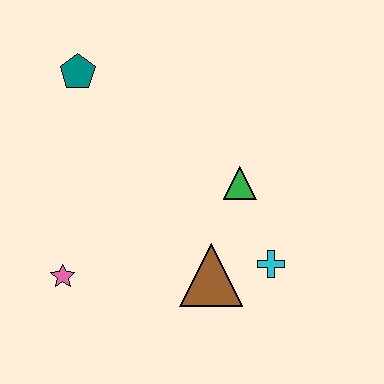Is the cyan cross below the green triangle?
Yes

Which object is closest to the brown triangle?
The cyan cross is closest to the brown triangle.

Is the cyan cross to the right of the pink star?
Yes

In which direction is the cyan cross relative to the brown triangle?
The cyan cross is to the right of the brown triangle.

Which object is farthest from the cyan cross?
The teal pentagon is farthest from the cyan cross.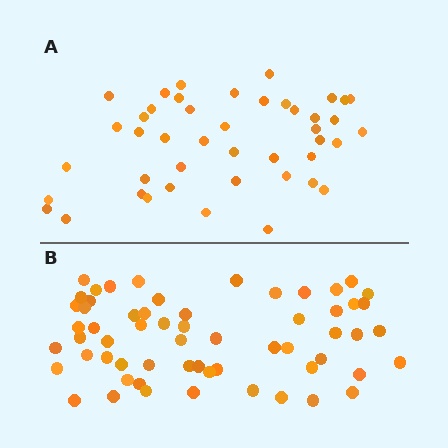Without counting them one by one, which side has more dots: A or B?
Region B (the bottom region) has more dots.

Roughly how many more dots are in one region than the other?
Region B has approximately 15 more dots than region A.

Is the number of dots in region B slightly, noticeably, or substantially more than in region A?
Region B has noticeably more, but not dramatically so. The ratio is roughly 1.4 to 1.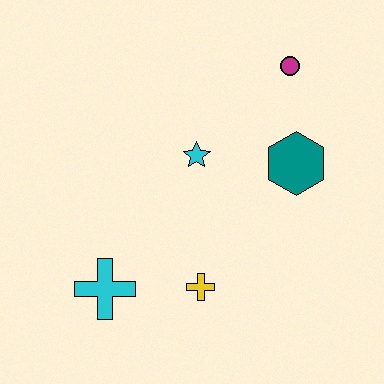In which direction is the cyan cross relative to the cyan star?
The cyan cross is below the cyan star.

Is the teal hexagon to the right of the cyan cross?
Yes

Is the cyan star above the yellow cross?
Yes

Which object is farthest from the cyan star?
The cyan cross is farthest from the cyan star.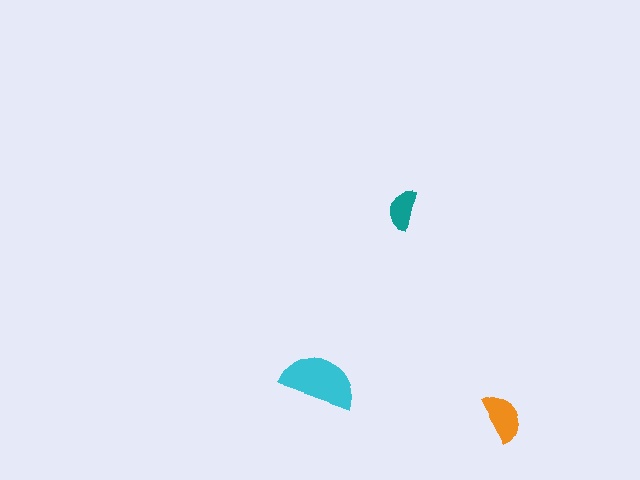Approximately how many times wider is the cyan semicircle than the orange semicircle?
About 1.5 times wider.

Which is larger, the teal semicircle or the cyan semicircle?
The cyan one.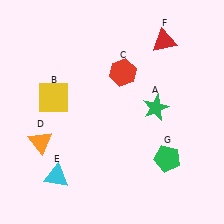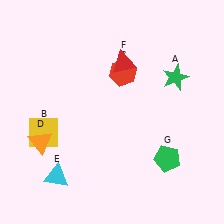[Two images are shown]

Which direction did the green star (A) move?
The green star (A) moved up.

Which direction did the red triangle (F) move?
The red triangle (F) moved left.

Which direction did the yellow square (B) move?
The yellow square (B) moved down.